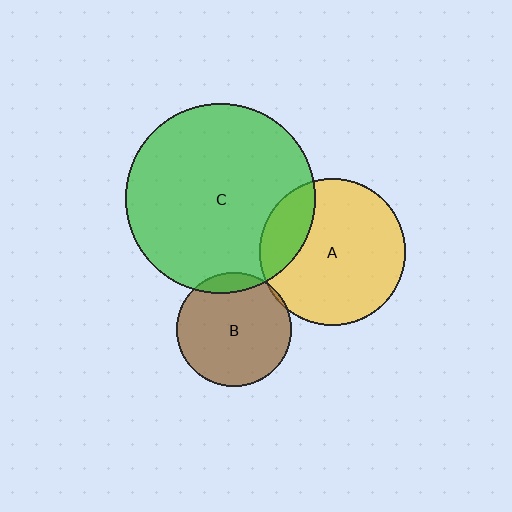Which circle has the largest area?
Circle C (green).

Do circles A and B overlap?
Yes.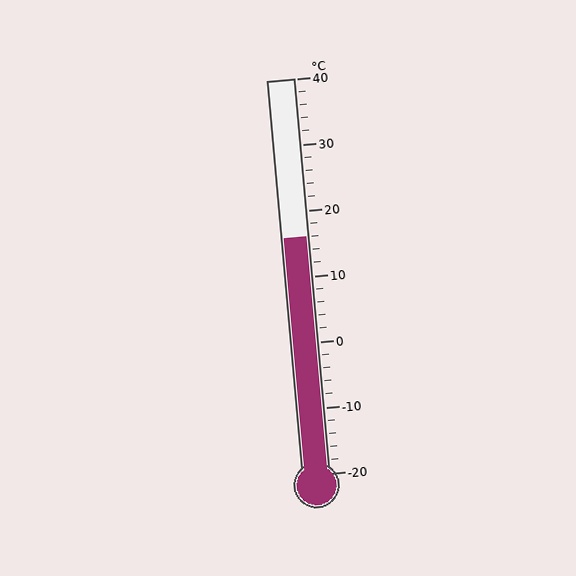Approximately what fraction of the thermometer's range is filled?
The thermometer is filled to approximately 60% of its range.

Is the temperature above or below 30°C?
The temperature is below 30°C.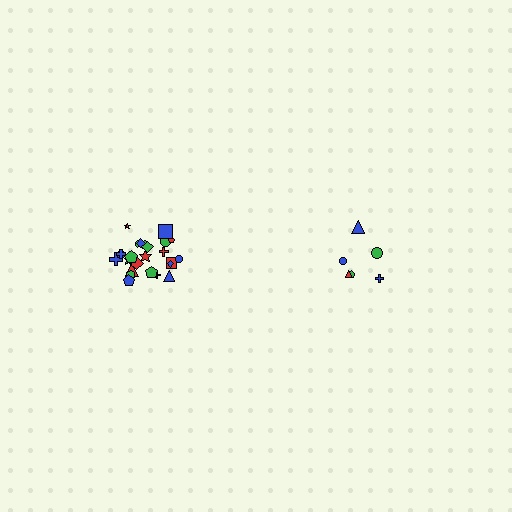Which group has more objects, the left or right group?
The left group.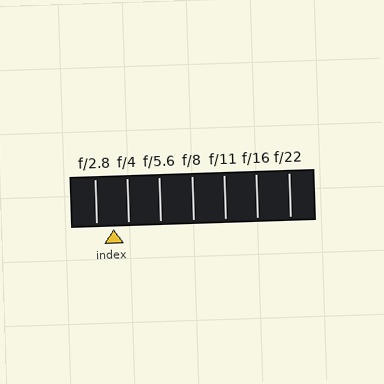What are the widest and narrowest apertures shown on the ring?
The widest aperture shown is f/2.8 and the narrowest is f/22.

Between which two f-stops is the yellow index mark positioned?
The index mark is between f/2.8 and f/4.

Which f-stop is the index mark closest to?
The index mark is closest to f/4.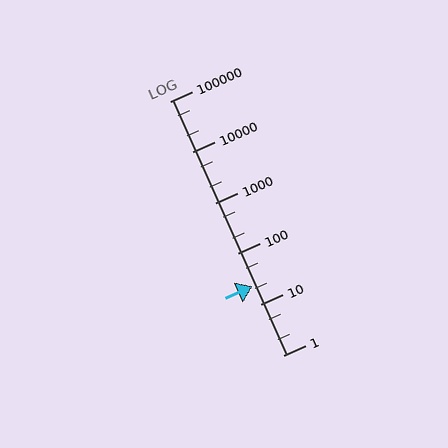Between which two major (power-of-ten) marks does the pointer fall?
The pointer is between 10 and 100.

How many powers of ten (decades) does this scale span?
The scale spans 5 decades, from 1 to 100000.